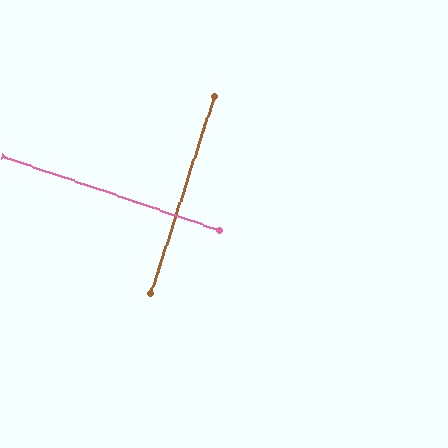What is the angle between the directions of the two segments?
Approximately 89 degrees.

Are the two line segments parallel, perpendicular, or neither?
Perpendicular — they meet at approximately 89°.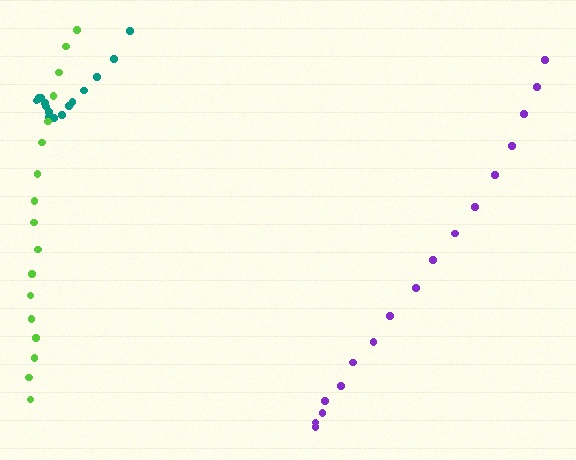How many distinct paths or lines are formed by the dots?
There are 3 distinct paths.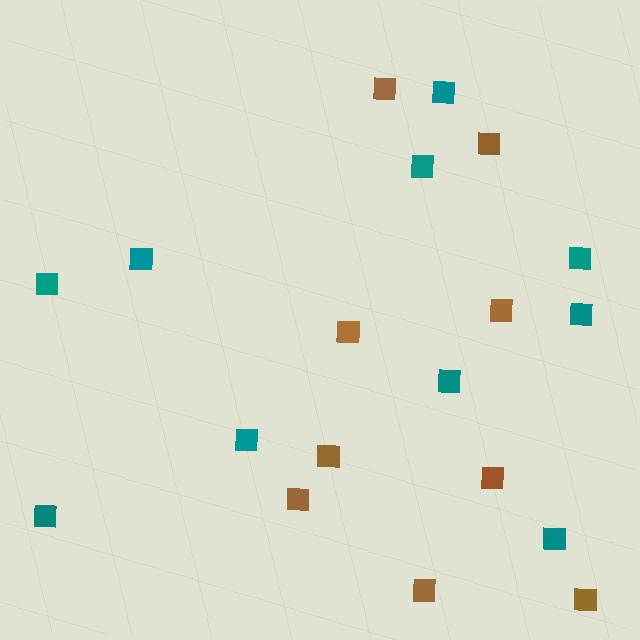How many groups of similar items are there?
There are 2 groups: one group of teal squares (10) and one group of brown squares (9).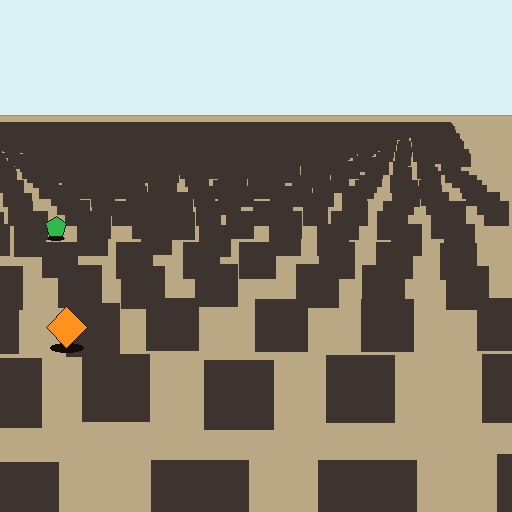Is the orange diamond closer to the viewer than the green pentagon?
Yes. The orange diamond is closer — you can tell from the texture gradient: the ground texture is coarser near it.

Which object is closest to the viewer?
The orange diamond is closest. The texture marks near it are larger and more spread out.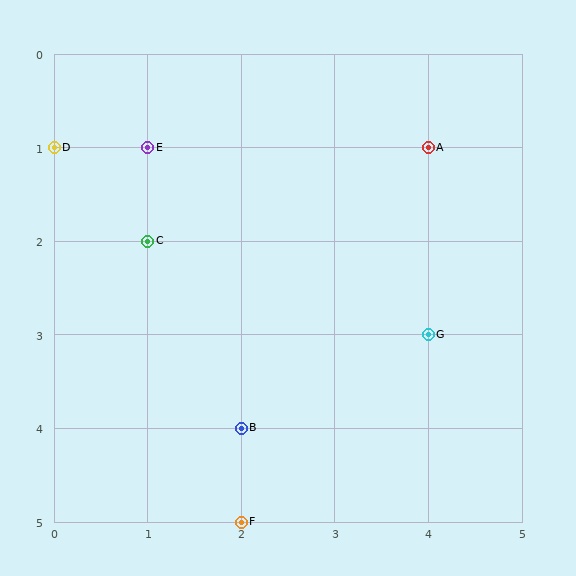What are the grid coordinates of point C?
Point C is at grid coordinates (1, 2).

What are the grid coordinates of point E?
Point E is at grid coordinates (1, 1).